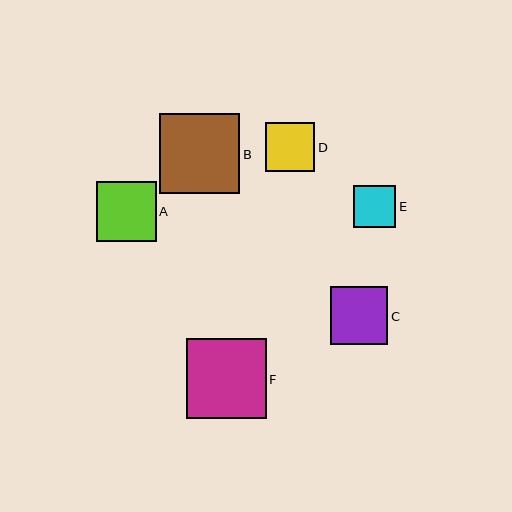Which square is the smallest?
Square E is the smallest with a size of approximately 42 pixels.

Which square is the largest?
Square B is the largest with a size of approximately 81 pixels.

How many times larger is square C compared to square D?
Square C is approximately 1.2 times the size of square D.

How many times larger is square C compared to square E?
Square C is approximately 1.4 times the size of square E.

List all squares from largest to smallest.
From largest to smallest: B, F, A, C, D, E.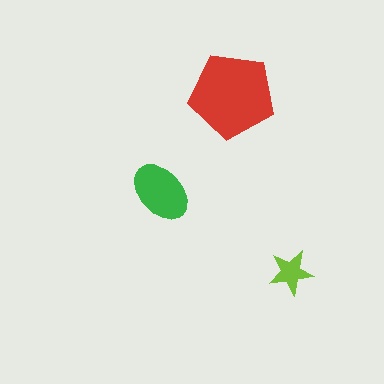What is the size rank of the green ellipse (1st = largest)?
2nd.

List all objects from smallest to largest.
The lime star, the green ellipse, the red pentagon.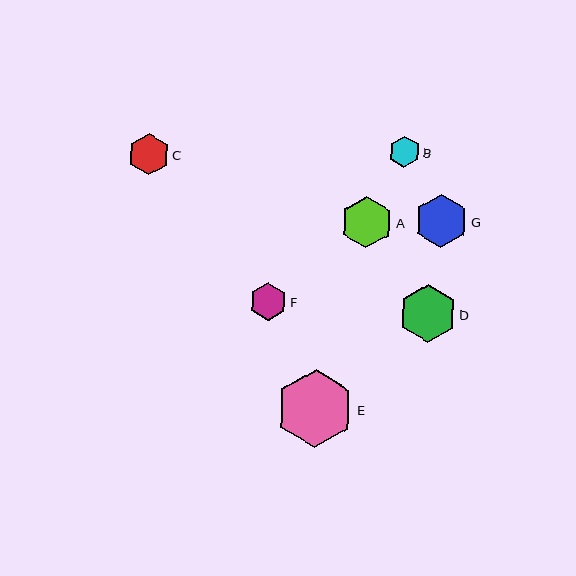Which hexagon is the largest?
Hexagon E is the largest with a size of approximately 78 pixels.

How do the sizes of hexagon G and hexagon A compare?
Hexagon G and hexagon A are approximately the same size.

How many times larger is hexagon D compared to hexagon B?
Hexagon D is approximately 1.9 times the size of hexagon B.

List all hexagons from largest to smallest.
From largest to smallest: E, D, G, A, C, F, B.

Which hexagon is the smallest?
Hexagon B is the smallest with a size of approximately 31 pixels.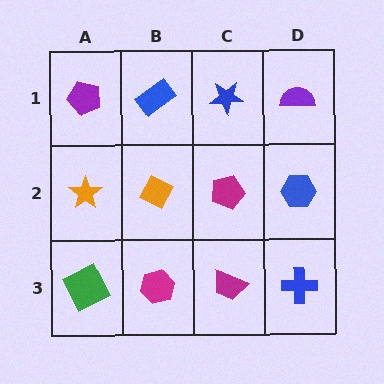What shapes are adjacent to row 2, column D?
A purple semicircle (row 1, column D), a blue cross (row 3, column D), a magenta pentagon (row 2, column C).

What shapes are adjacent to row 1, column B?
An orange diamond (row 2, column B), a purple pentagon (row 1, column A), a blue star (row 1, column C).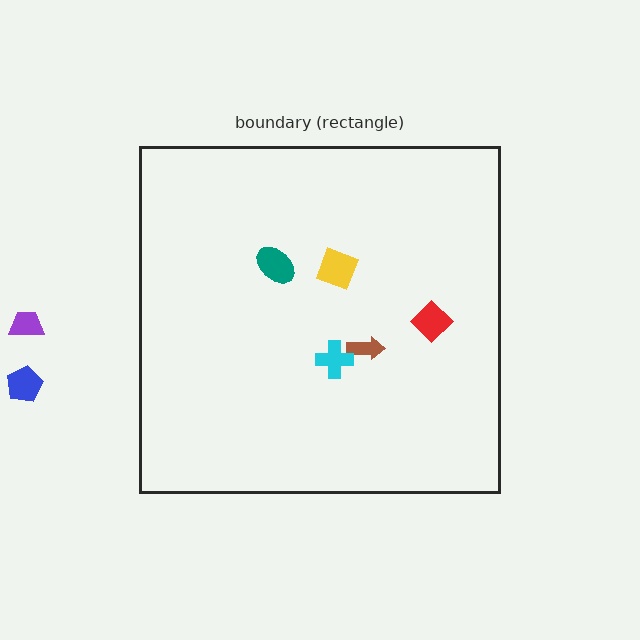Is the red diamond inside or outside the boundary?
Inside.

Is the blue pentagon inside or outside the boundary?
Outside.